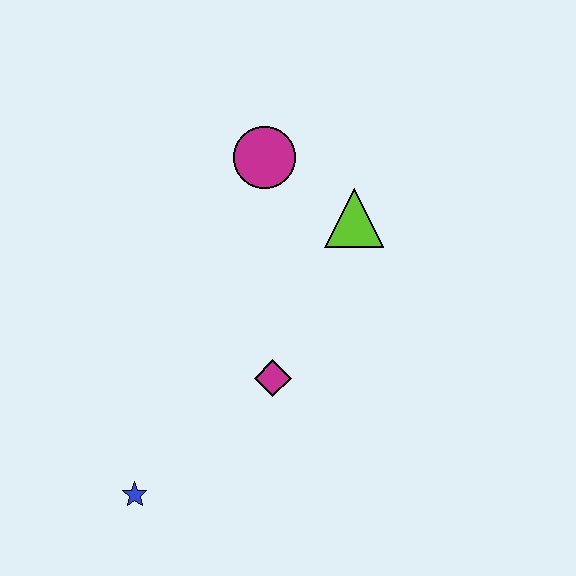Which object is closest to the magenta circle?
The lime triangle is closest to the magenta circle.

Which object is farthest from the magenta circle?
The blue star is farthest from the magenta circle.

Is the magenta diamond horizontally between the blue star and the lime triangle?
Yes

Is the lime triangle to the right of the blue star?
Yes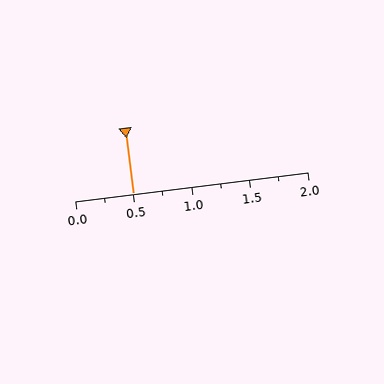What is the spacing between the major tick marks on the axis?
The major ticks are spaced 0.5 apart.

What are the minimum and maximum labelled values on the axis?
The axis runs from 0.0 to 2.0.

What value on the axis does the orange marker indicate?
The marker indicates approximately 0.5.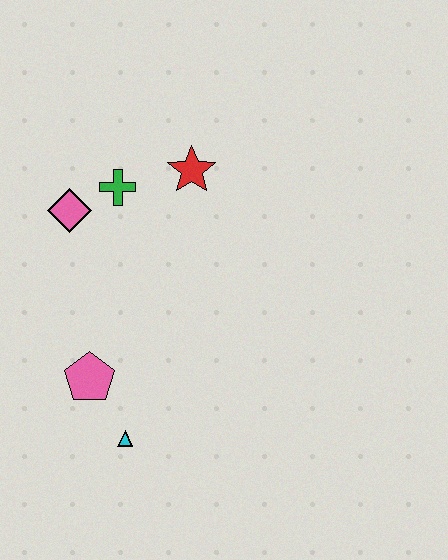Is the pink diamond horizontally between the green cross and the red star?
No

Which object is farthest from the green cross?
The cyan triangle is farthest from the green cross.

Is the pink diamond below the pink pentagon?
No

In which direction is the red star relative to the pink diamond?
The red star is to the right of the pink diamond.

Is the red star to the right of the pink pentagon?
Yes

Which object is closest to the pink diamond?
The green cross is closest to the pink diamond.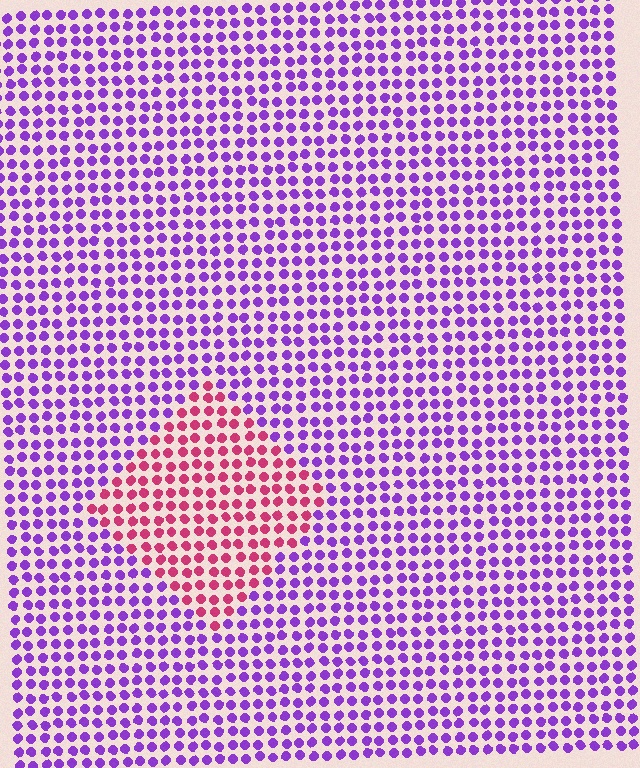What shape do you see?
I see a diamond.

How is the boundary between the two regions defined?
The boundary is defined purely by a slight shift in hue (about 61 degrees). Spacing, size, and orientation are identical on both sides.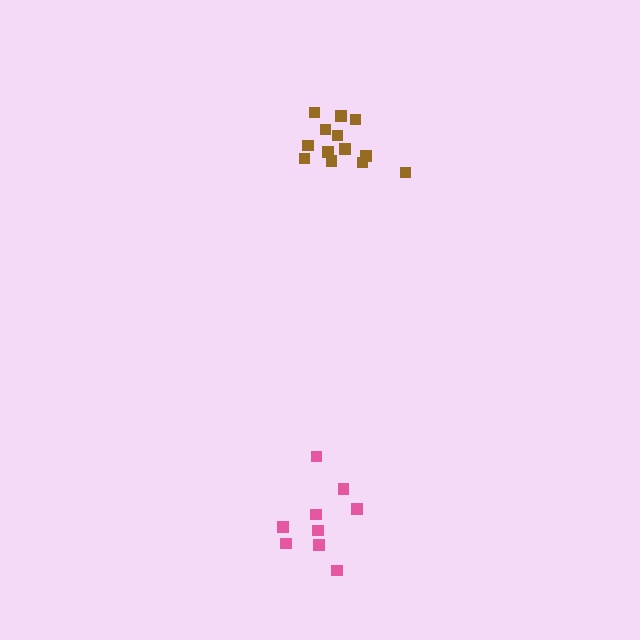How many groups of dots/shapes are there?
There are 2 groups.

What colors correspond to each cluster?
The clusters are colored: pink, brown.